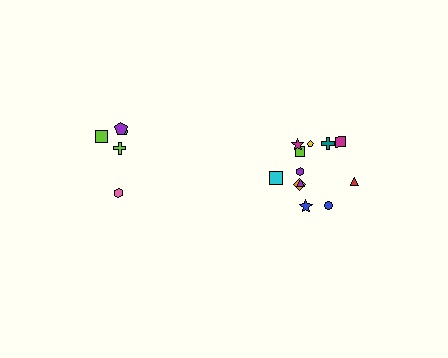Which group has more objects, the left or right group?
The right group.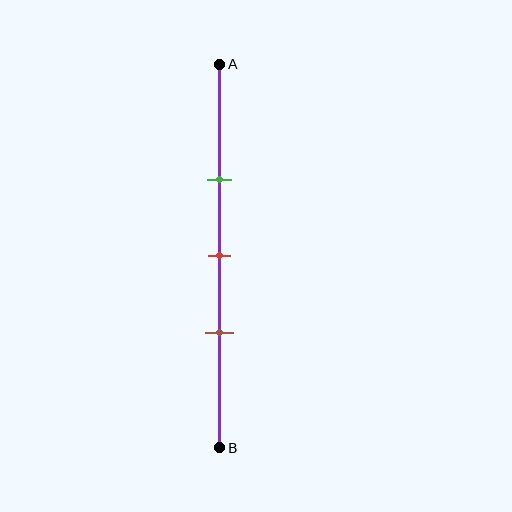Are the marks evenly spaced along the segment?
Yes, the marks are approximately evenly spaced.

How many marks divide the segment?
There are 3 marks dividing the segment.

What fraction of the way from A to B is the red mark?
The red mark is approximately 50% (0.5) of the way from A to B.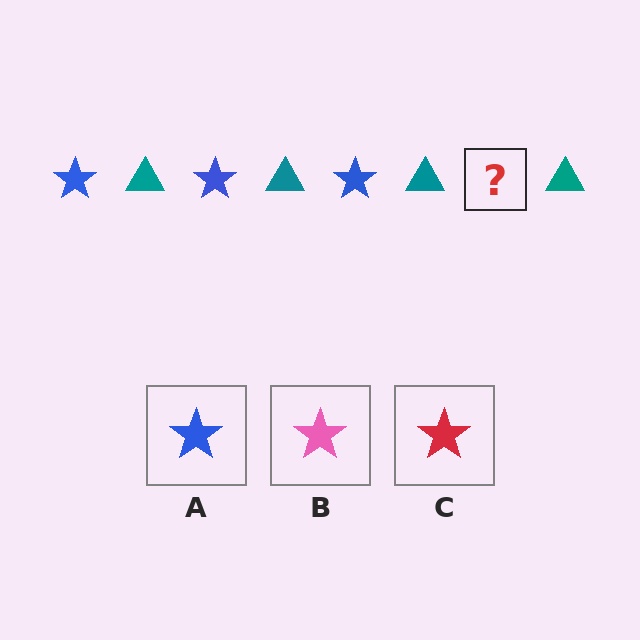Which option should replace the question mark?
Option A.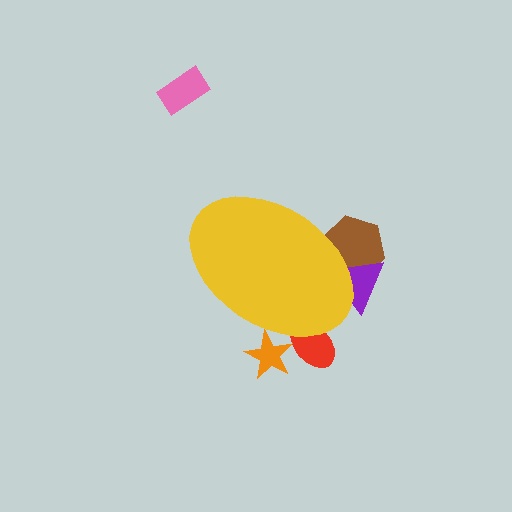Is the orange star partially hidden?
Yes, the orange star is partially hidden behind the yellow ellipse.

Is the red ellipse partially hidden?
Yes, the red ellipse is partially hidden behind the yellow ellipse.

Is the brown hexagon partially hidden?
Yes, the brown hexagon is partially hidden behind the yellow ellipse.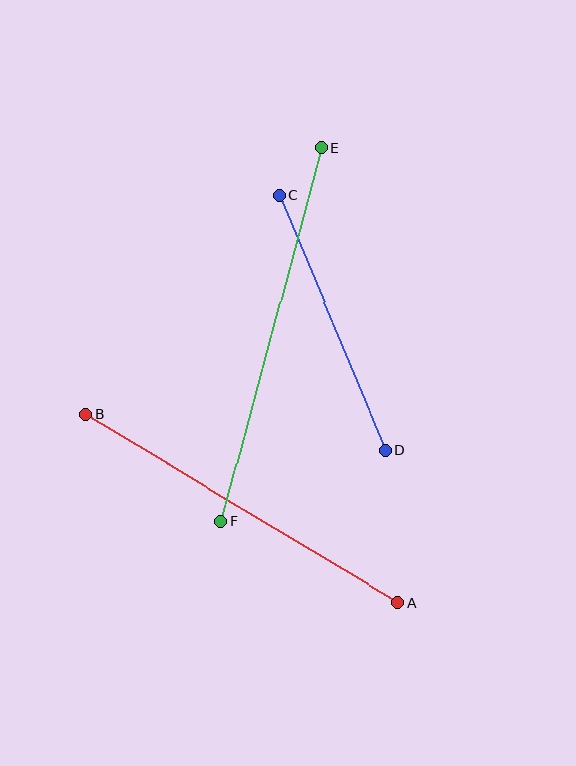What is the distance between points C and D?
The distance is approximately 276 pixels.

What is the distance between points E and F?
The distance is approximately 386 pixels.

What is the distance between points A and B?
The distance is approximately 364 pixels.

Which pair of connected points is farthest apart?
Points E and F are farthest apart.